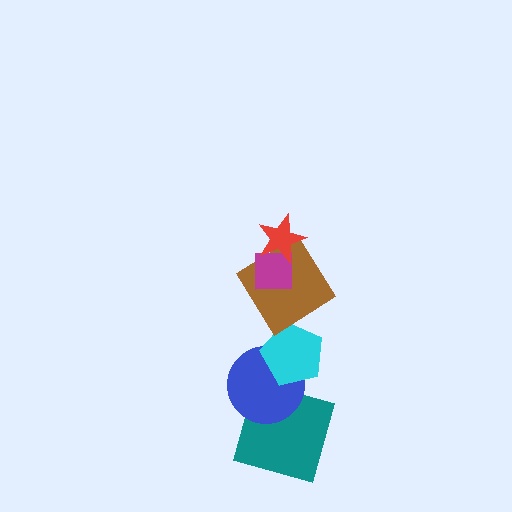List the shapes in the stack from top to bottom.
From top to bottom: the red star, the magenta square, the brown diamond, the cyan pentagon, the blue circle, the teal square.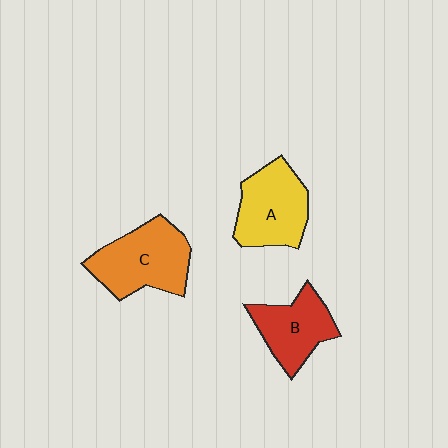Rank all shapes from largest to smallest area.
From largest to smallest: C (orange), A (yellow), B (red).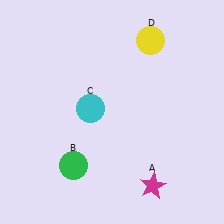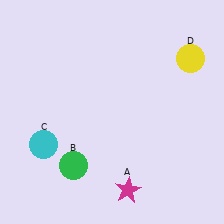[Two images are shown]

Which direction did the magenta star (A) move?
The magenta star (A) moved left.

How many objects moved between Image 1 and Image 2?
3 objects moved between the two images.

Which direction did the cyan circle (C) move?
The cyan circle (C) moved left.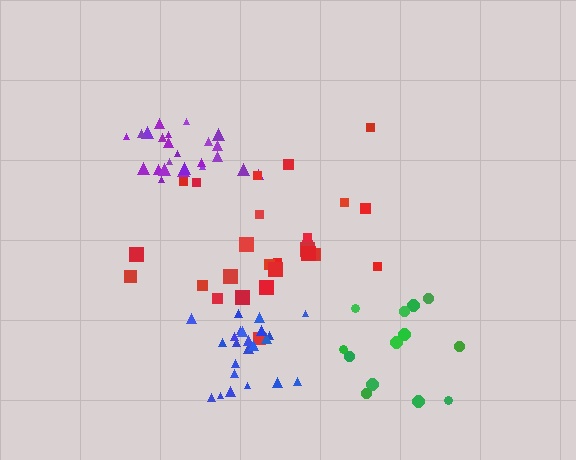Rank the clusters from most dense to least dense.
blue, purple, green, red.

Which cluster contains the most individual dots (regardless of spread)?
Red (26).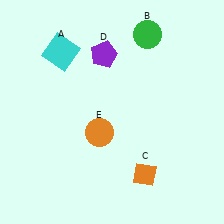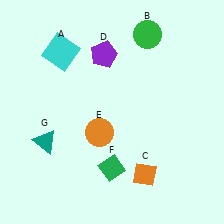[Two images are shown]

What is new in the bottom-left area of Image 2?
A teal triangle (G) was added in the bottom-left area of Image 2.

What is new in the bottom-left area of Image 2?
A green diamond (F) was added in the bottom-left area of Image 2.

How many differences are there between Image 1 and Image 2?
There are 2 differences between the two images.